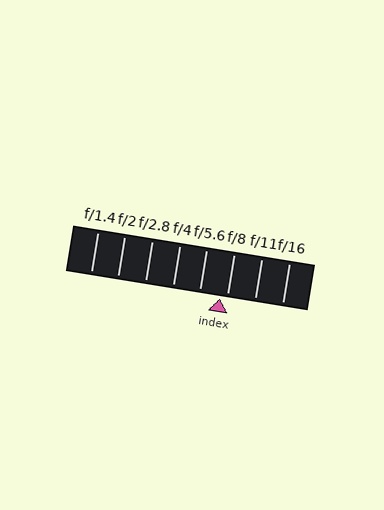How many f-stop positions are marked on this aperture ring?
There are 8 f-stop positions marked.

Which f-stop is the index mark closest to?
The index mark is closest to f/8.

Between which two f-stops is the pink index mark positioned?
The index mark is between f/5.6 and f/8.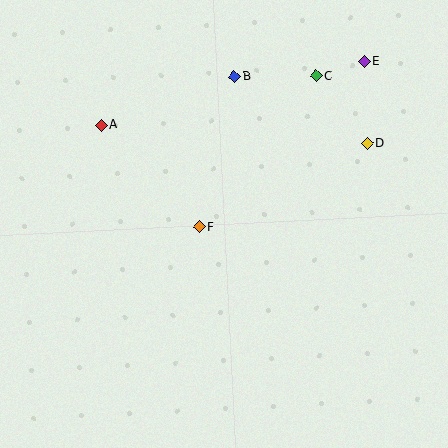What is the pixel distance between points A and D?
The distance between A and D is 267 pixels.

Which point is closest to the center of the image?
Point F at (199, 227) is closest to the center.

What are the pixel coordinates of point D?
Point D is at (367, 144).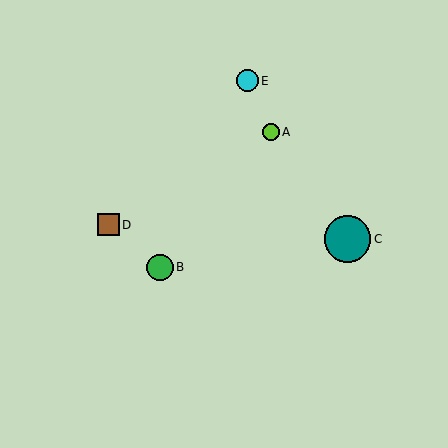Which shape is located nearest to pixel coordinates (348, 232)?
The teal circle (labeled C) at (347, 239) is nearest to that location.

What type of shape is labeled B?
Shape B is a green circle.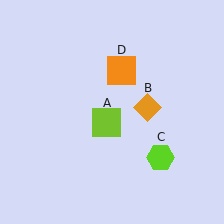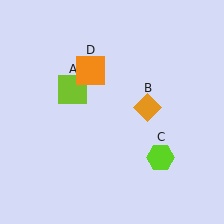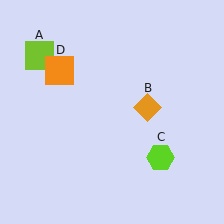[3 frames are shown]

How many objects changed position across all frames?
2 objects changed position: lime square (object A), orange square (object D).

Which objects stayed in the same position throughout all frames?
Orange diamond (object B) and lime hexagon (object C) remained stationary.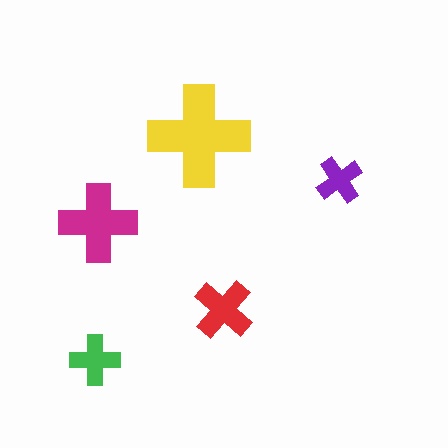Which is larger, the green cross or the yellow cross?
The yellow one.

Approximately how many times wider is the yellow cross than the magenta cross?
About 1.5 times wider.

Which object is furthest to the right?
The purple cross is rightmost.